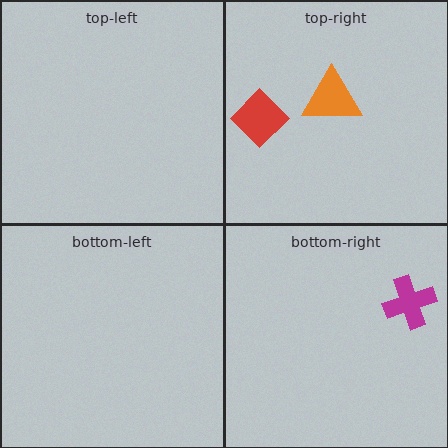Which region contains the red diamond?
The top-right region.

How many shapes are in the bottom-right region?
1.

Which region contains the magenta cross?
The bottom-right region.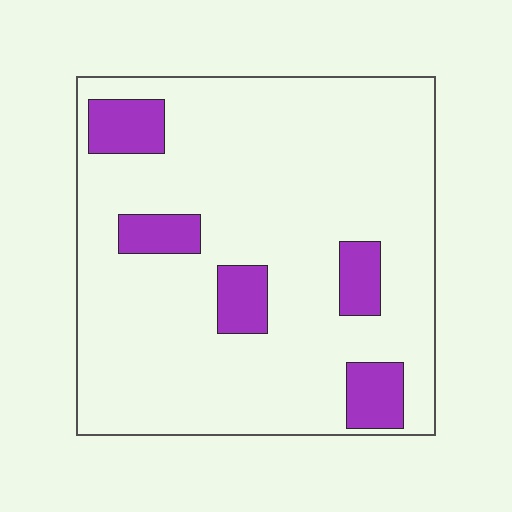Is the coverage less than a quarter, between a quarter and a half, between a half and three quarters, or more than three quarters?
Less than a quarter.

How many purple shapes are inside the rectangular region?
5.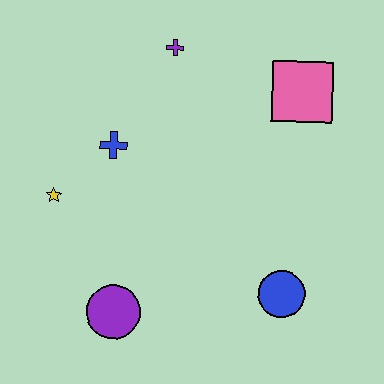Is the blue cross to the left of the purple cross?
Yes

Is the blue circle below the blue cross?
Yes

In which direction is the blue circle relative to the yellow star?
The blue circle is to the right of the yellow star.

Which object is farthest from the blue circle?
The purple cross is farthest from the blue circle.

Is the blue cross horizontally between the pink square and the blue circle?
No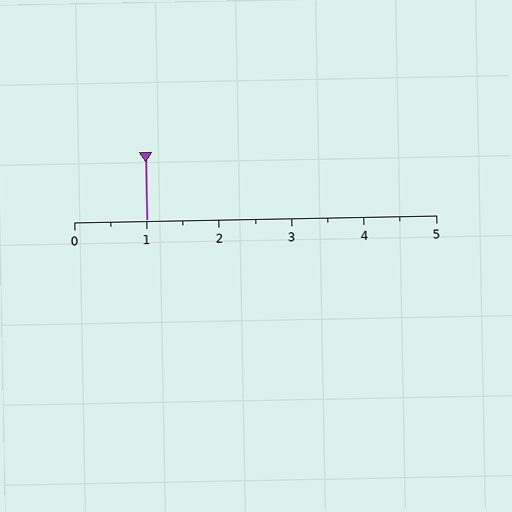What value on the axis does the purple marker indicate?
The marker indicates approximately 1.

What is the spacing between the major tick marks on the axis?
The major ticks are spaced 1 apart.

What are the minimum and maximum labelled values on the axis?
The axis runs from 0 to 5.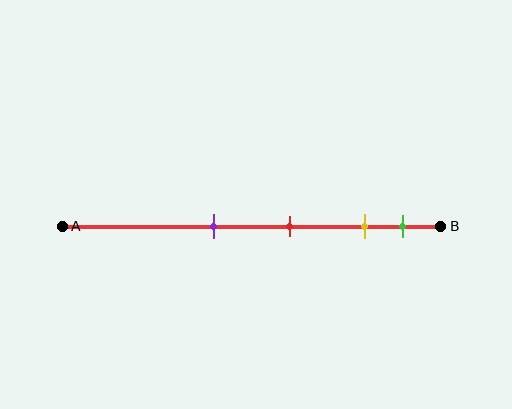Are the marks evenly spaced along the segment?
No, the marks are not evenly spaced.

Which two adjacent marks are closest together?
The yellow and green marks are the closest adjacent pair.